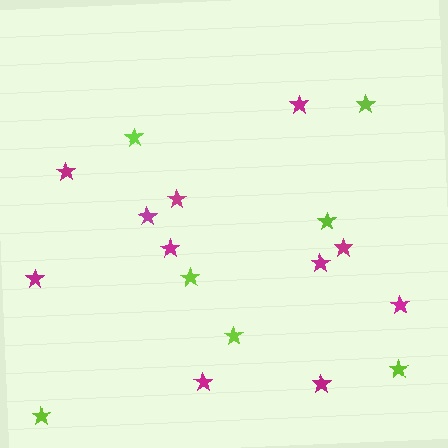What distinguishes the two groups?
There are 2 groups: one group of magenta stars (11) and one group of lime stars (7).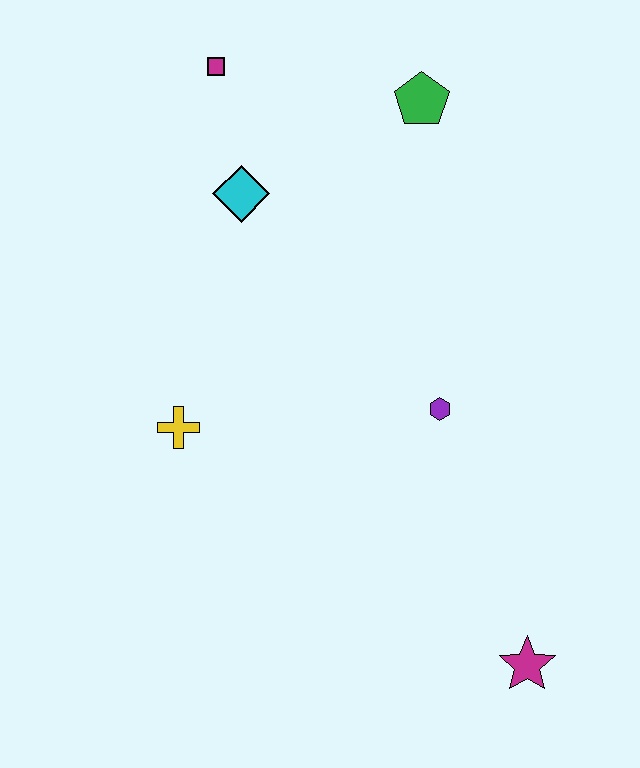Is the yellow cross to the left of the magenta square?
Yes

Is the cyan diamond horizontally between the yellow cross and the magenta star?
Yes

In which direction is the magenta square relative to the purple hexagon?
The magenta square is above the purple hexagon.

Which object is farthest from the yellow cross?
The magenta star is farthest from the yellow cross.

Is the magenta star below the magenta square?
Yes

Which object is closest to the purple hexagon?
The yellow cross is closest to the purple hexagon.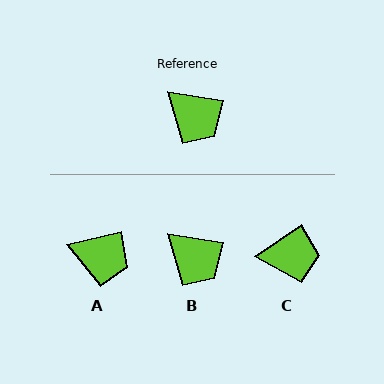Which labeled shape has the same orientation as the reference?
B.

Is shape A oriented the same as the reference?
No, it is off by about 22 degrees.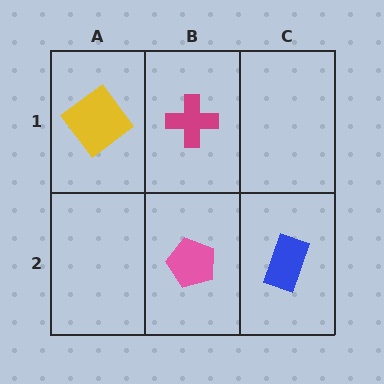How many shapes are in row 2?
2 shapes.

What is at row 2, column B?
A pink pentagon.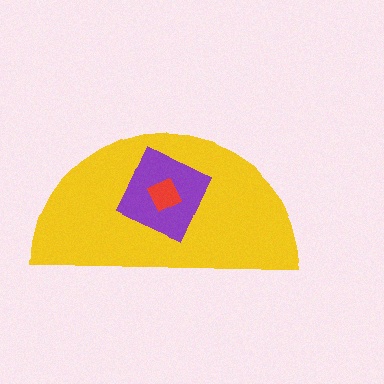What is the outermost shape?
The yellow semicircle.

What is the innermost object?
The red square.